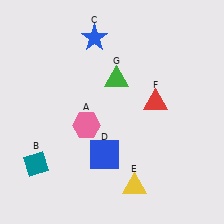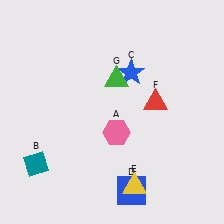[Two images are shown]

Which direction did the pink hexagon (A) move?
The pink hexagon (A) moved right.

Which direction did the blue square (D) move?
The blue square (D) moved down.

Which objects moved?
The objects that moved are: the pink hexagon (A), the blue star (C), the blue square (D).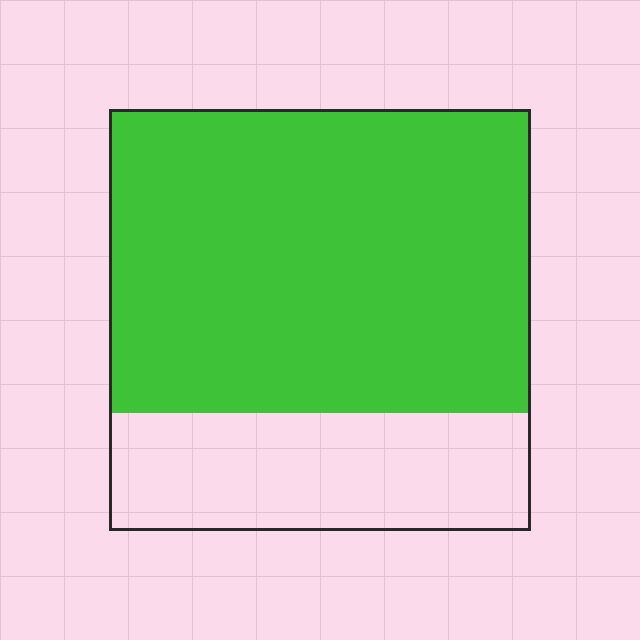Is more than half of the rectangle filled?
Yes.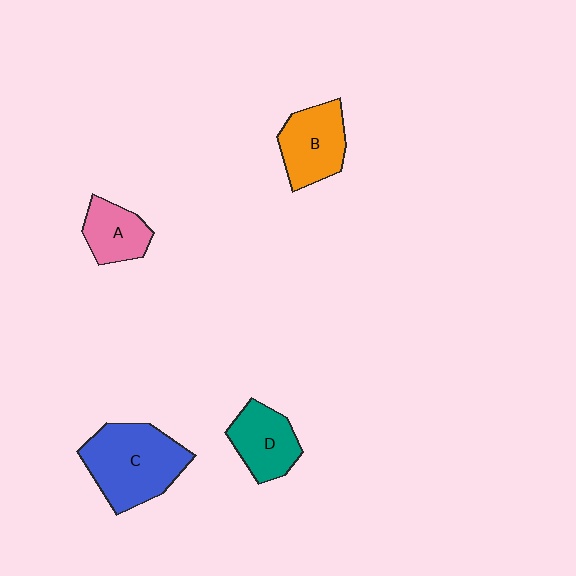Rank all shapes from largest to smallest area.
From largest to smallest: C (blue), B (orange), D (teal), A (pink).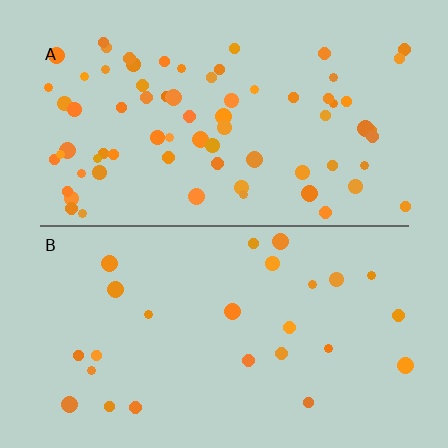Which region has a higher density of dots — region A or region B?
A (the top).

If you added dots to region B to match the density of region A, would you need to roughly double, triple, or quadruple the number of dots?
Approximately triple.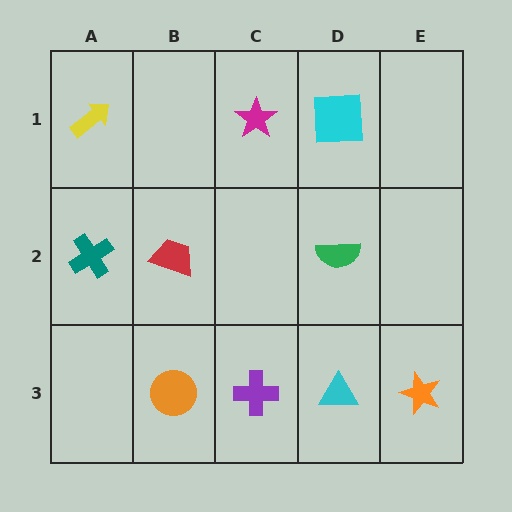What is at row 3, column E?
An orange star.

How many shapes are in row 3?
4 shapes.